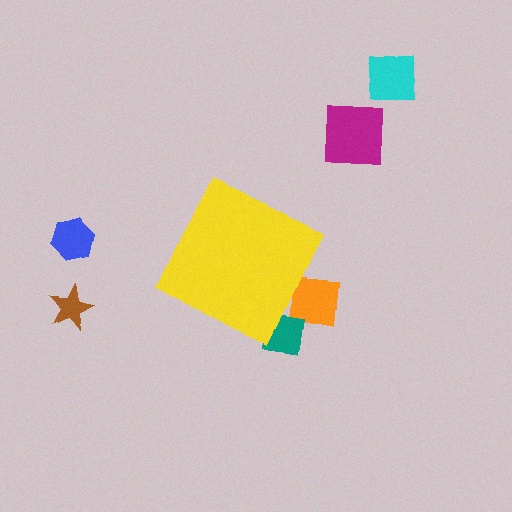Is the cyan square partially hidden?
No, the cyan square is fully visible.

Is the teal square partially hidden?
Yes, the teal square is partially hidden behind the yellow diamond.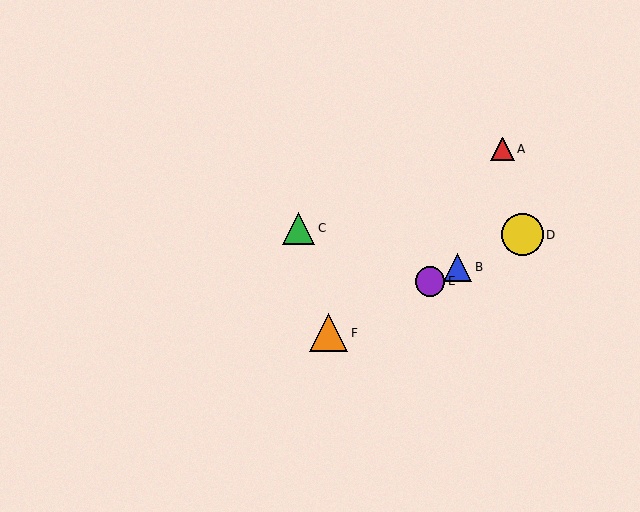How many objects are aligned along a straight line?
4 objects (B, D, E, F) are aligned along a straight line.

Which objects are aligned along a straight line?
Objects B, D, E, F are aligned along a straight line.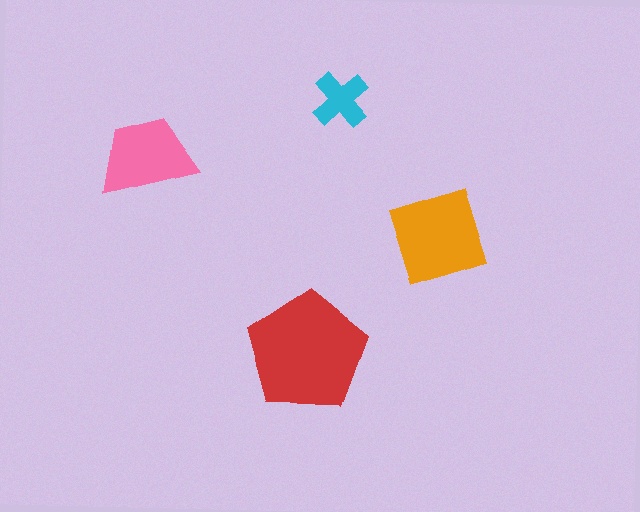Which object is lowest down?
The red pentagon is bottommost.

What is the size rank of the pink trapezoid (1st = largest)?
3rd.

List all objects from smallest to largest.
The cyan cross, the pink trapezoid, the orange diamond, the red pentagon.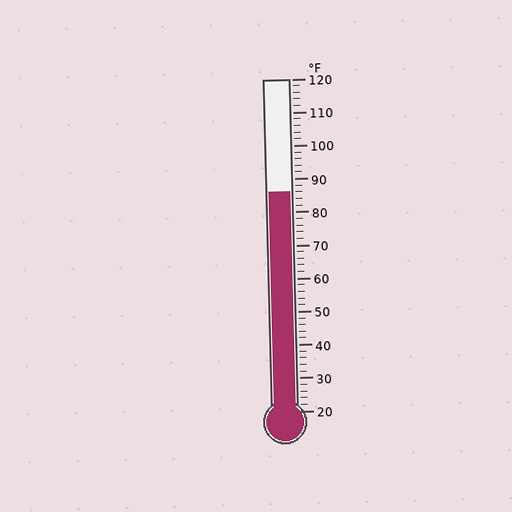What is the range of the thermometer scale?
The thermometer scale ranges from 20°F to 120°F.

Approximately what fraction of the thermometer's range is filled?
The thermometer is filled to approximately 65% of its range.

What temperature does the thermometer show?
The thermometer shows approximately 86°F.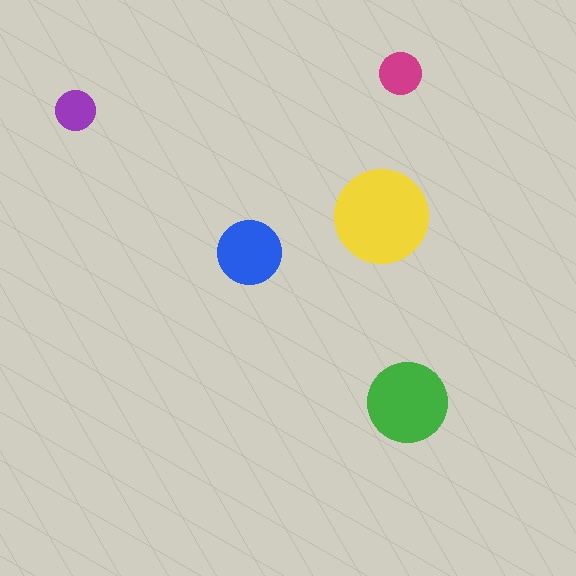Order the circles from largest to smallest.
the yellow one, the green one, the blue one, the magenta one, the purple one.